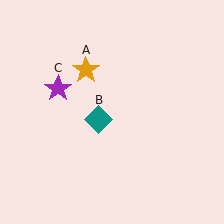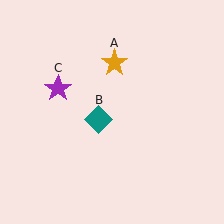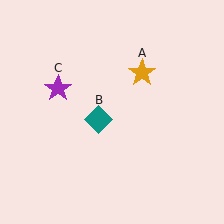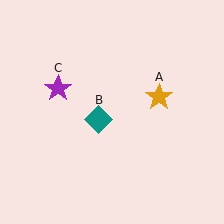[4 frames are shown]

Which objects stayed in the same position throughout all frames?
Teal diamond (object B) and purple star (object C) remained stationary.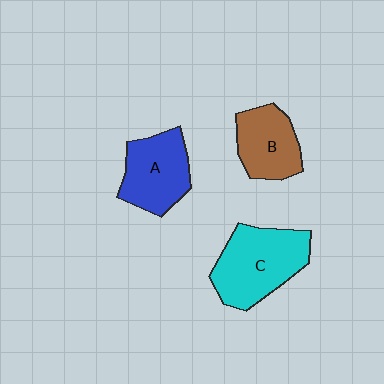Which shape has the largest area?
Shape C (cyan).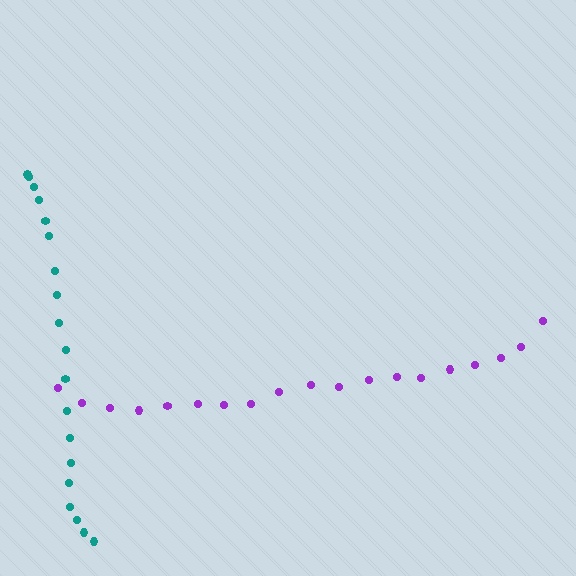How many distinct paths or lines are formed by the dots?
There are 2 distinct paths.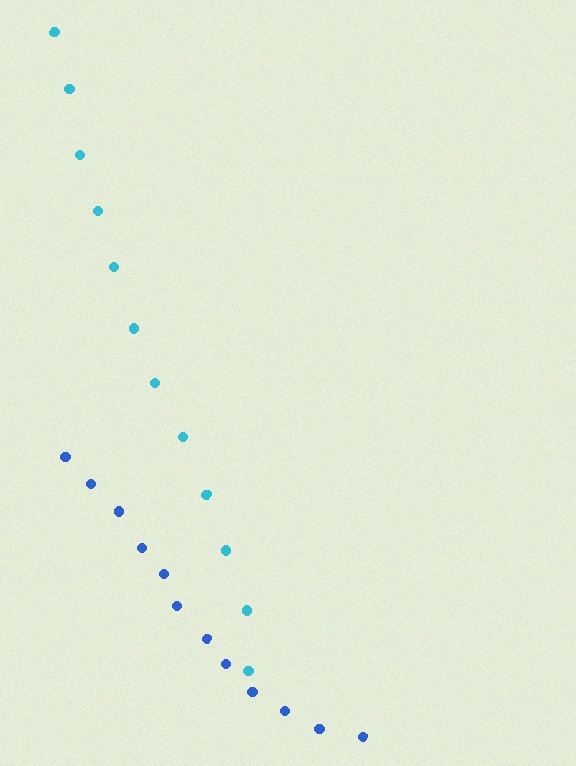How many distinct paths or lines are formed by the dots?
There are 2 distinct paths.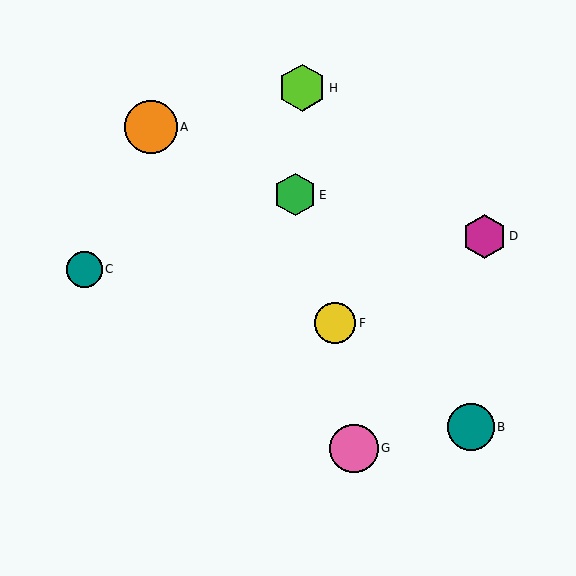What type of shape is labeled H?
Shape H is a lime hexagon.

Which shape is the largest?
The orange circle (labeled A) is the largest.